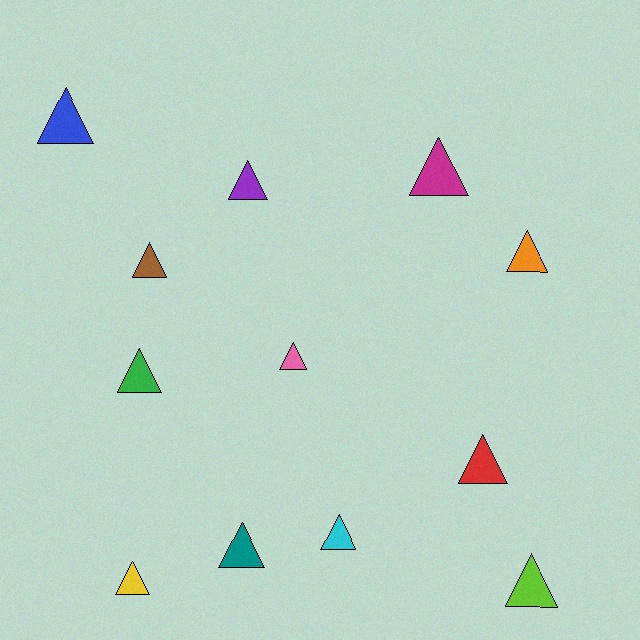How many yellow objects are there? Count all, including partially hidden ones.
There is 1 yellow object.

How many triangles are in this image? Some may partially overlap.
There are 12 triangles.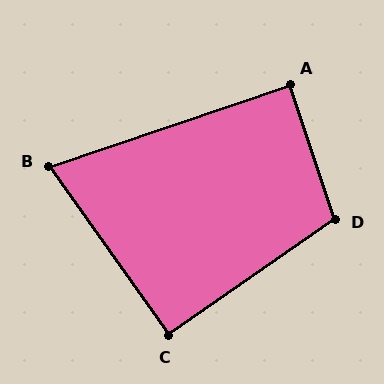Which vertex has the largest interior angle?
D, at approximately 107 degrees.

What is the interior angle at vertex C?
Approximately 90 degrees (approximately right).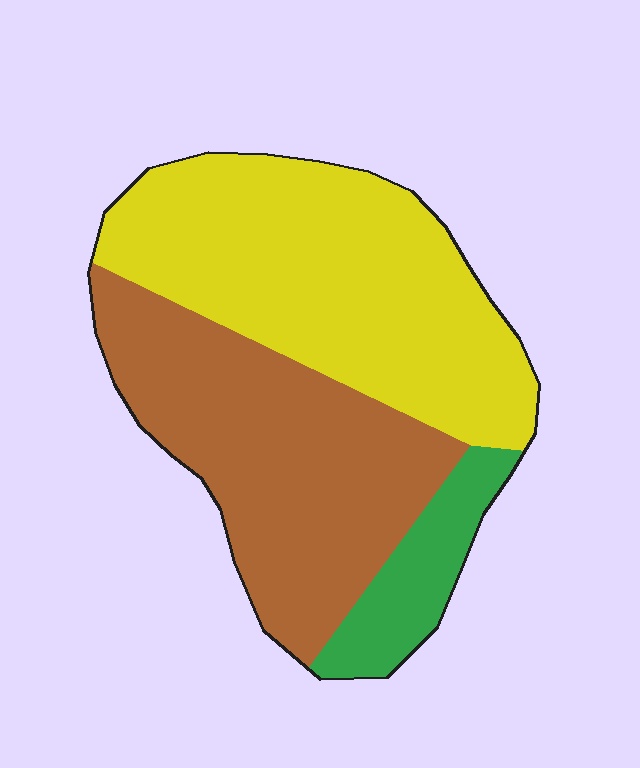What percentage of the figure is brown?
Brown covers around 40% of the figure.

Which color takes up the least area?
Green, at roughly 10%.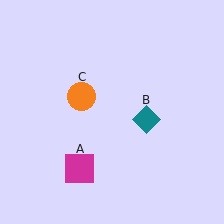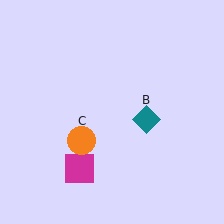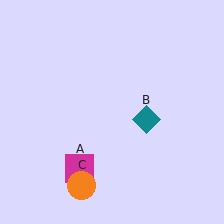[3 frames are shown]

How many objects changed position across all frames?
1 object changed position: orange circle (object C).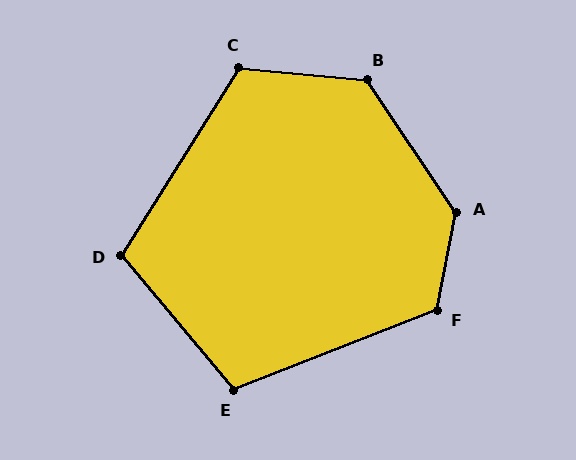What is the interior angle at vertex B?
Approximately 130 degrees (obtuse).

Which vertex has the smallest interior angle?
D, at approximately 108 degrees.